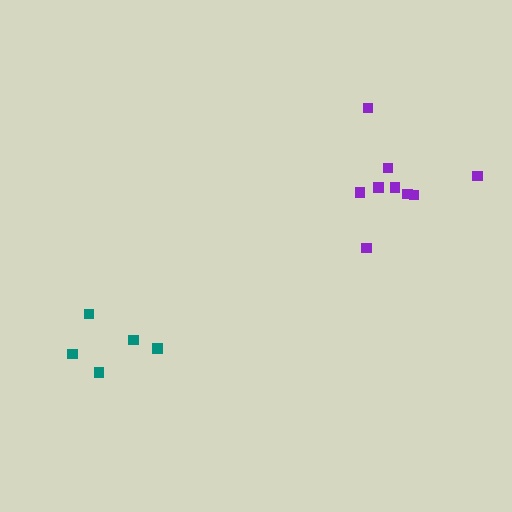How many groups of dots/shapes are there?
There are 2 groups.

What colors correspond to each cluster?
The clusters are colored: teal, purple.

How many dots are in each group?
Group 1: 5 dots, Group 2: 9 dots (14 total).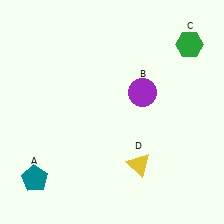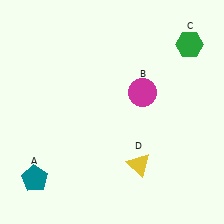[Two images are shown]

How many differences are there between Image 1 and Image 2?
There is 1 difference between the two images.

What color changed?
The circle (B) changed from purple in Image 1 to magenta in Image 2.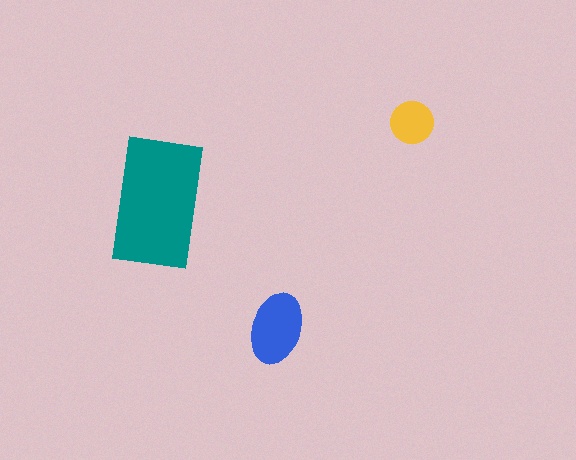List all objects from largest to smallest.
The teal rectangle, the blue ellipse, the yellow circle.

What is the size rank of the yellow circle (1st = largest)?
3rd.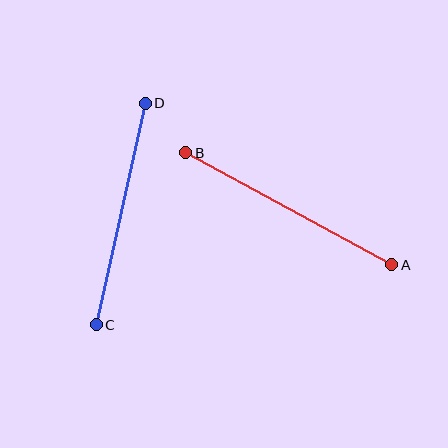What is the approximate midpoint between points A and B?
The midpoint is at approximately (289, 209) pixels.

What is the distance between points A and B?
The distance is approximately 235 pixels.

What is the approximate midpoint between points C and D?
The midpoint is at approximately (121, 214) pixels.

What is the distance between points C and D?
The distance is approximately 227 pixels.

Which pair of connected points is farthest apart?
Points A and B are farthest apart.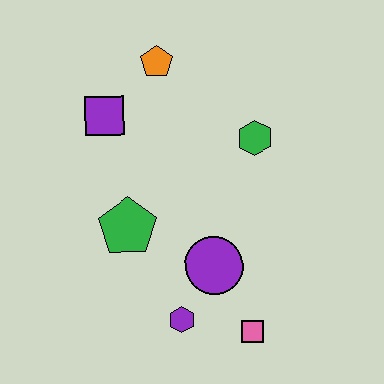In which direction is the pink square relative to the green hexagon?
The pink square is below the green hexagon.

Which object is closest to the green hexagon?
The orange pentagon is closest to the green hexagon.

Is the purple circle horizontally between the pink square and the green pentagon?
Yes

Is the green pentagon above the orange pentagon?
No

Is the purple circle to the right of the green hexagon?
No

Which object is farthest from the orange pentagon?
The pink square is farthest from the orange pentagon.